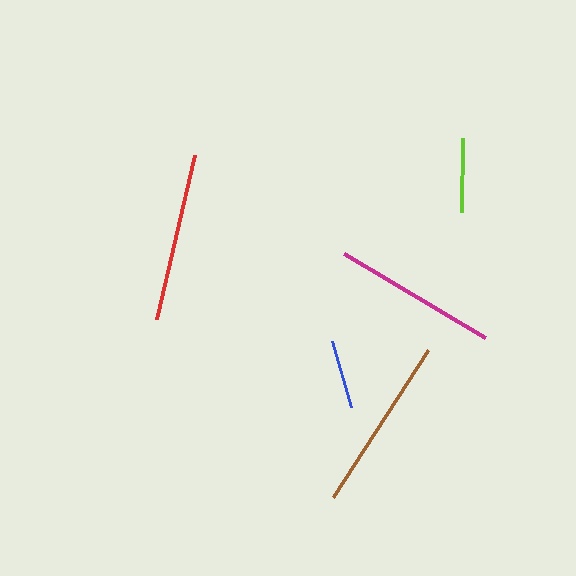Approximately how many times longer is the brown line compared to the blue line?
The brown line is approximately 2.6 times the length of the blue line.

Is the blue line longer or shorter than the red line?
The red line is longer than the blue line.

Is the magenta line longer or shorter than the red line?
The red line is longer than the magenta line.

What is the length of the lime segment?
The lime segment is approximately 73 pixels long.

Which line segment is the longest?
The brown line is the longest at approximately 175 pixels.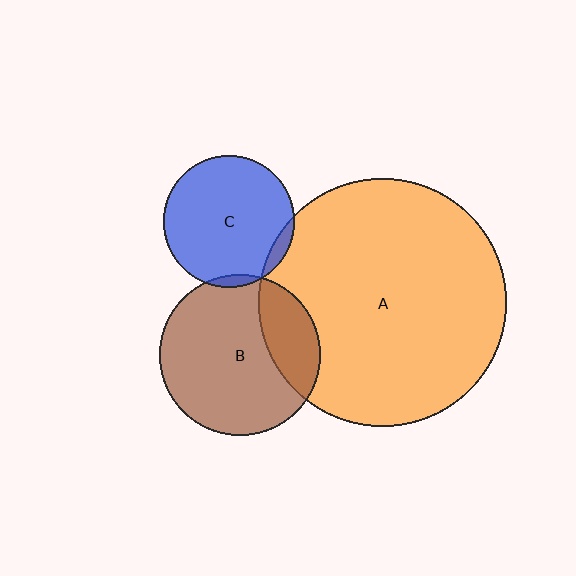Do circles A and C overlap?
Yes.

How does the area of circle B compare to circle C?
Approximately 1.5 times.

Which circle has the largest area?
Circle A (orange).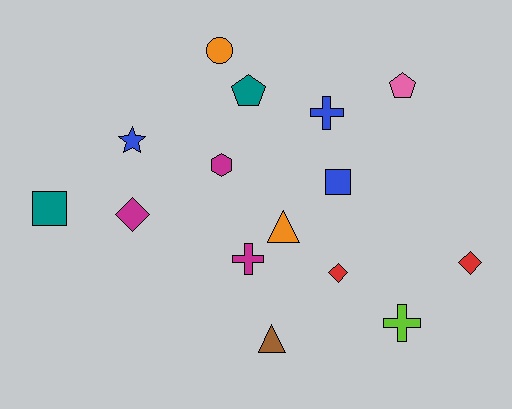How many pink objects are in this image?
There is 1 pink object.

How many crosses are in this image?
There are 3 crosses.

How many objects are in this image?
There are 15 objects.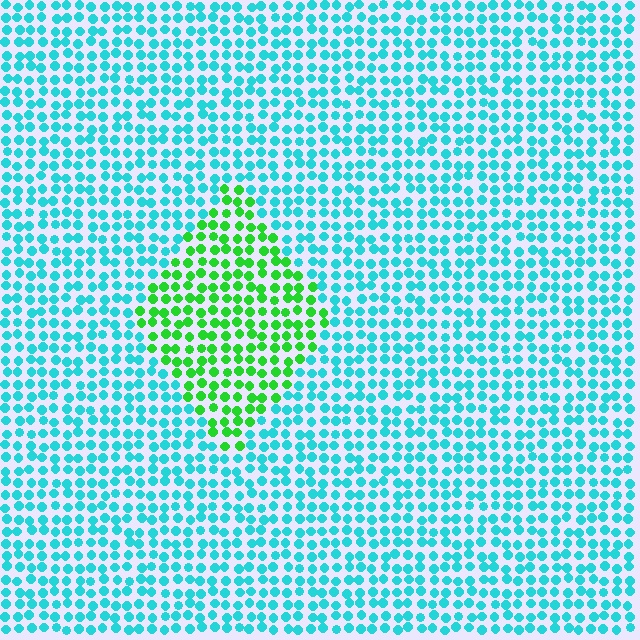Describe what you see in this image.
The image is filled with small cyan elements in a uniform arrangement. A diamond-shaped region is visible where the elements are tinted to a slightly different hue, forming a subtle color boundary.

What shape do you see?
I see a diamond.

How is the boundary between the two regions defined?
The boundary is defined purely by a slight shift in hue (about 58 degrees). Spacing, size, and orientation are identical on both sides.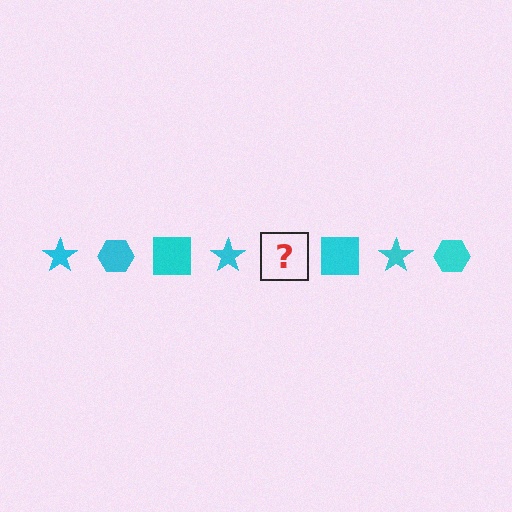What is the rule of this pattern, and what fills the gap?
The rule is that the pattern cycles through star, hexagon, square shapes in cyan. The gap should be filled with a cyan hexagon.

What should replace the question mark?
The question mark should be replaced with a cyan hexagon.